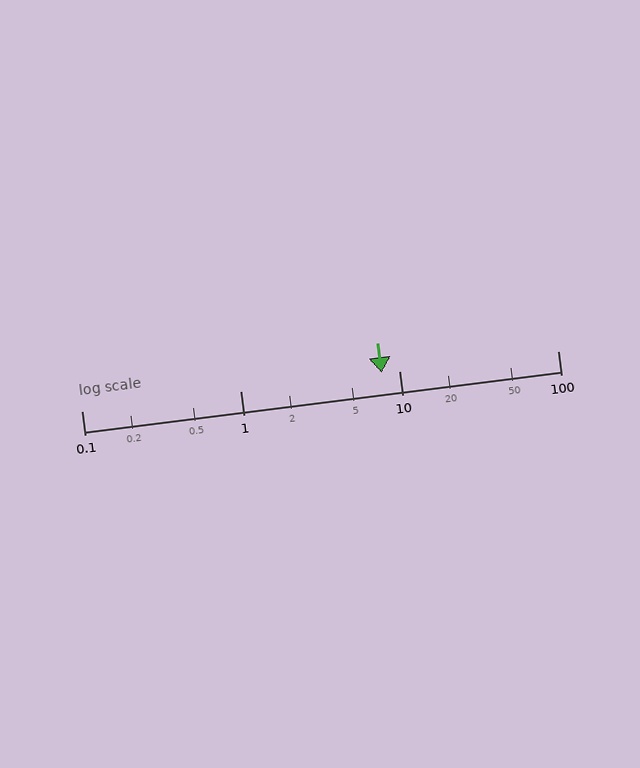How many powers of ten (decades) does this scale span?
The scale spans 3 decades, from 0.1 to 100.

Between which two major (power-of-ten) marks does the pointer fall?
The pointer is between 1 and 10.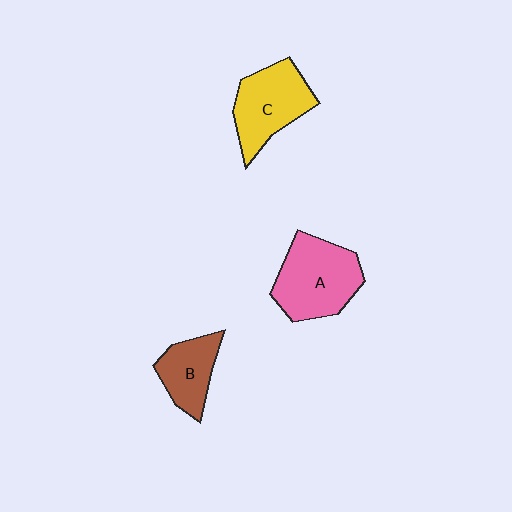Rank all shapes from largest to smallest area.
From largest to smallest: A (pink), C (yellow), B (brown).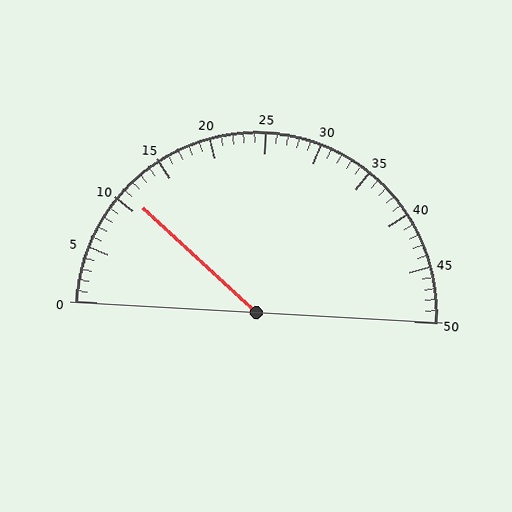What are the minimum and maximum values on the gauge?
The gauge ranges from 0 to 50.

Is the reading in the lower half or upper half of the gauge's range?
The reading is in the lower half of the range (0 to 50).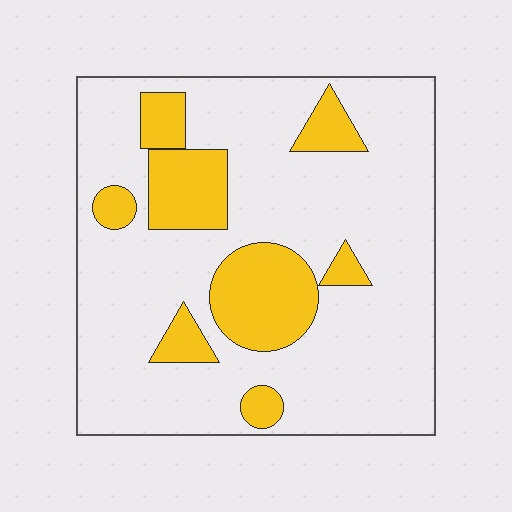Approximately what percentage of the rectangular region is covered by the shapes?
Approximately 20%.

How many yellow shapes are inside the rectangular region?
8.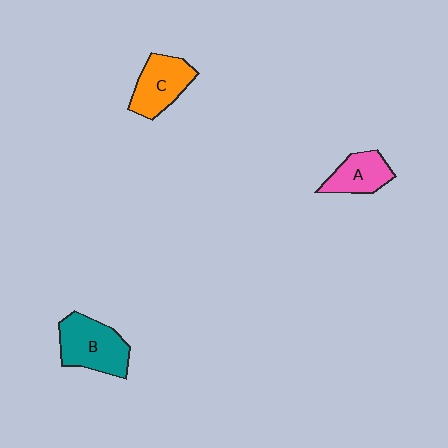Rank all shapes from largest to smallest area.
From largest to smallest: B (teal), C (orange), A (pink).